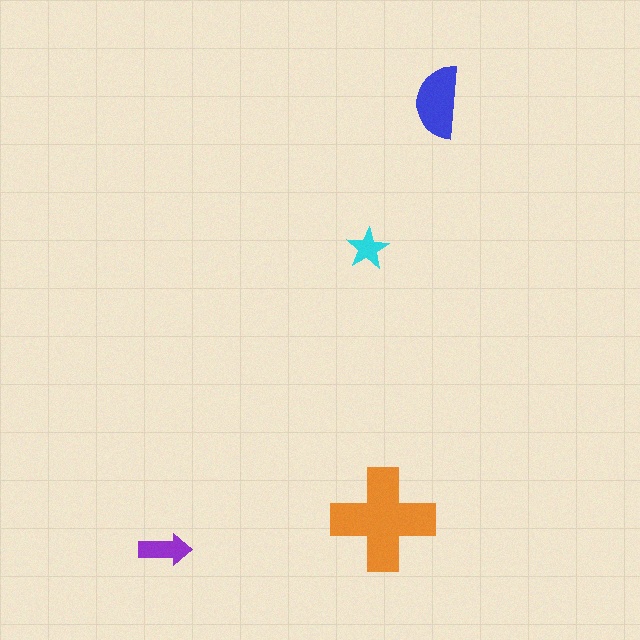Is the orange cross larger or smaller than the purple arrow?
Larger.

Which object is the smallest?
The cyan star.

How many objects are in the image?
There are 4 objects in the image.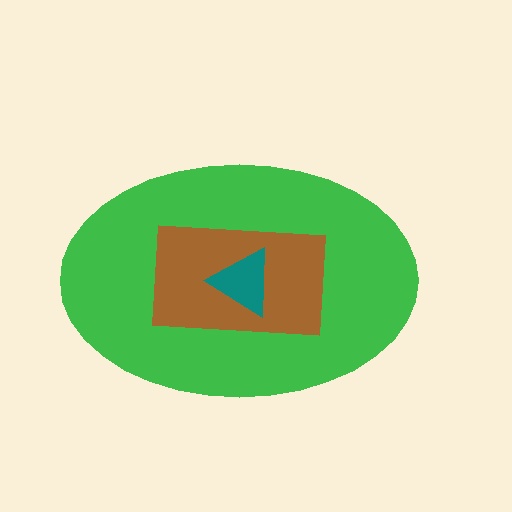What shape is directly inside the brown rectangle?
The teal triangle.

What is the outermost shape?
The green ellipse.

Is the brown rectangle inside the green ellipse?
Yes.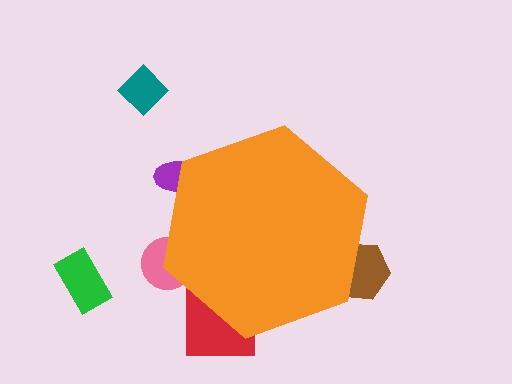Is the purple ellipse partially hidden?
Yes, the purple ellipse is partially hidden behind the orange hexagon.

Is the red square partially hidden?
Yes, the red square is partially hidden behind the orange hexagon.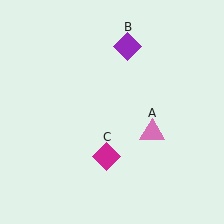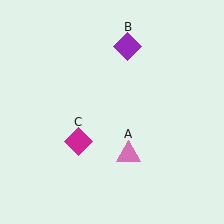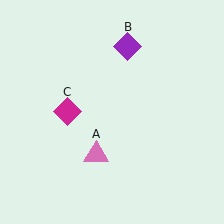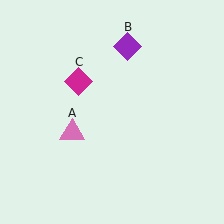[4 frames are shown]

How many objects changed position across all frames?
2 objects changed position: pink triangle (object A), magenta diamond (object C).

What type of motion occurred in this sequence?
The pink triangle (object A), magenta diamond (object C) rotated clockwise around the center of the scene.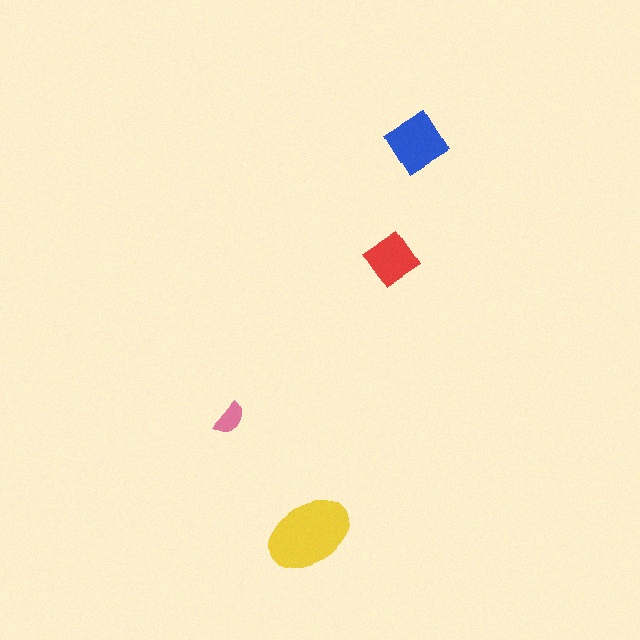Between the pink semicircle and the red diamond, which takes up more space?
The red diamond.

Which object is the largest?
The yellow ellipse.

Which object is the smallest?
The pink semicircle.